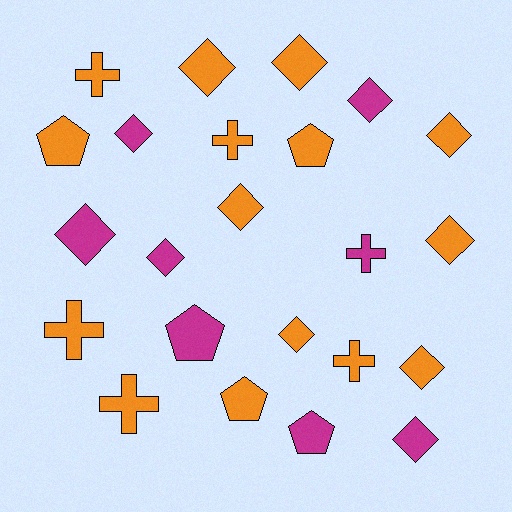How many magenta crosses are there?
There is 1 magenta cross.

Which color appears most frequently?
Orange, with 15 objects.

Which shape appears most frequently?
Diamond, with 12 objects.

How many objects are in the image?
There are 23 objects.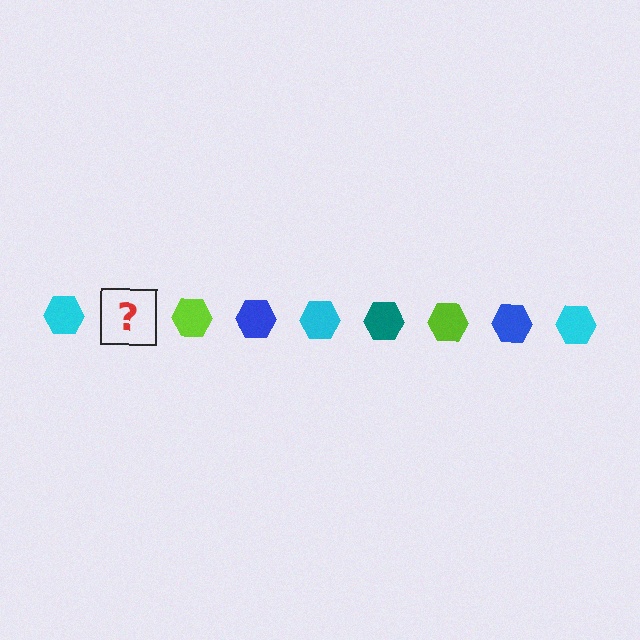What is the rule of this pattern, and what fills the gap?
The rule is that the pattern cycles through cyan, teal, lime, blue hexagons. The gap should be filled with a teal hexagon.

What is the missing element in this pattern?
The missing element is a teal hexagon.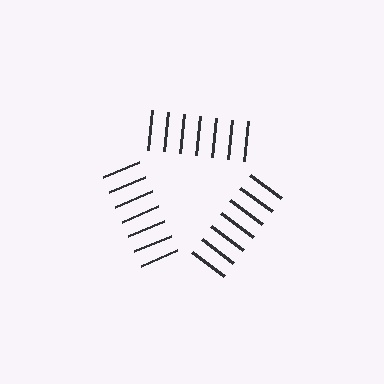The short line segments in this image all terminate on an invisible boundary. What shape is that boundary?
An illusory triangle — the line segments terminate on its edges but no continuous stroke is drawn.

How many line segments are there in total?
21 — 7 along each of the 3 edges.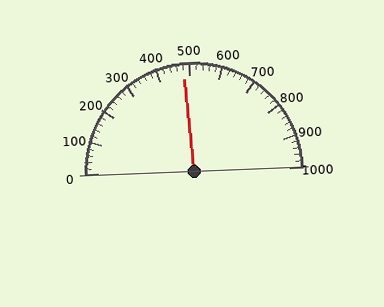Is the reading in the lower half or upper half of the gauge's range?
The reading is in the lower half of the range (0 to 1000).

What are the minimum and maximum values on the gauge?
The gauge ranges from 0 to 1000.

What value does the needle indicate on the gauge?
The needle indicates approximately 480.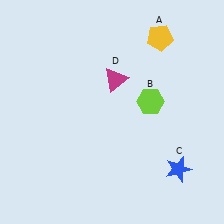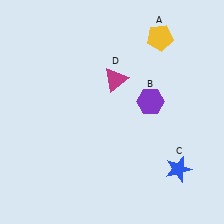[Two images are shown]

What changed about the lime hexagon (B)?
In Image 1, B is lime. In Image 2, it changed to purple.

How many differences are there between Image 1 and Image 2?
There is 1 difference between the two images.